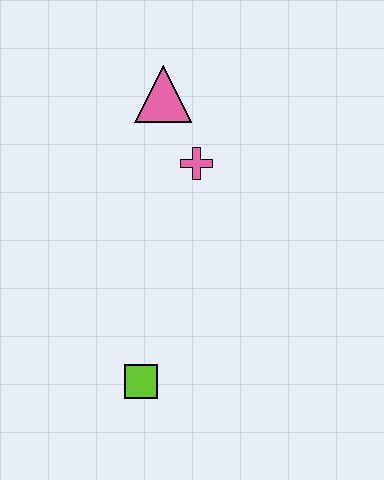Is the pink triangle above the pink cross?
Yes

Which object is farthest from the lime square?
The pink triangle is farthest from the lime square.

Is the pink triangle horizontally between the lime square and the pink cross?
Yes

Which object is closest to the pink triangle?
The pink cross is closest to the pink triangle.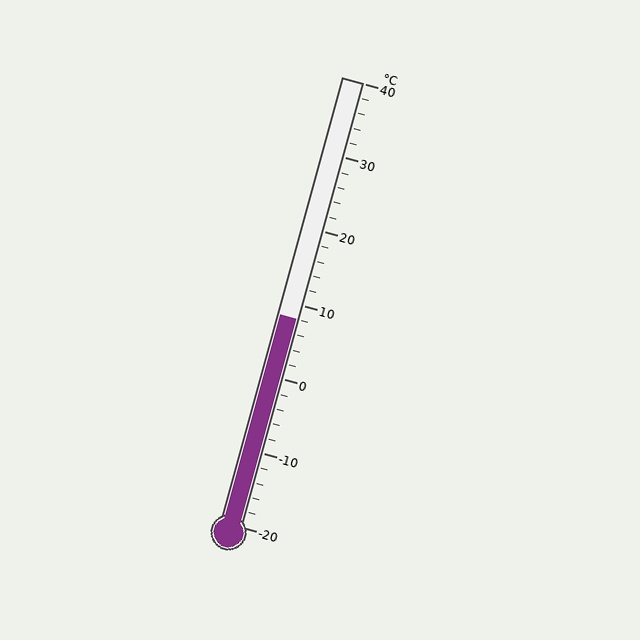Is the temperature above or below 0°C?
The temperature is above 0°C.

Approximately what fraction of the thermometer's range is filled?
The thermometer is filled to approximately 45% of its range.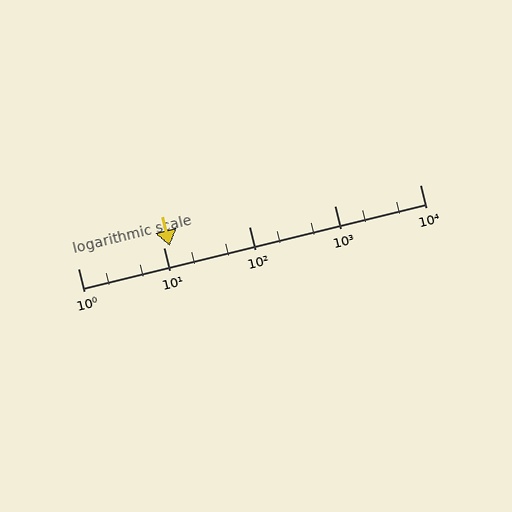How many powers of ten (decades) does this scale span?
The scale spans 4 decades, from 1 to 10000.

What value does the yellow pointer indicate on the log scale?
The pointer indicates approximately 12.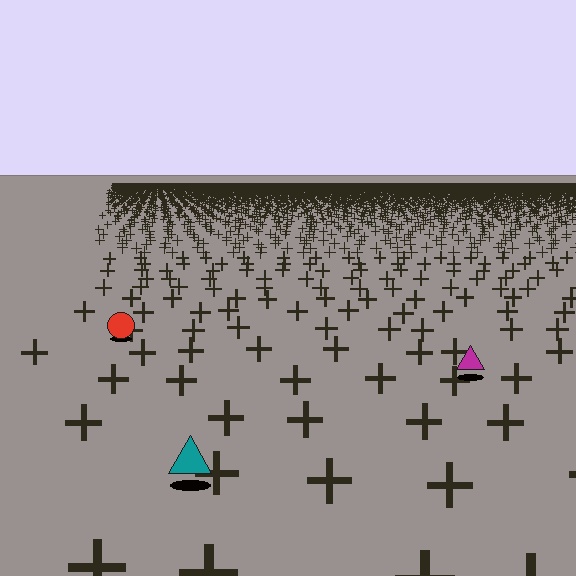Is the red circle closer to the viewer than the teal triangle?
No. The teal triangle is closer — you can tell from the texture gradient: the ground texture is coarser near it.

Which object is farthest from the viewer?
The red circle is farthest from the viewer. It appears smaller and the ground texture around it is denser.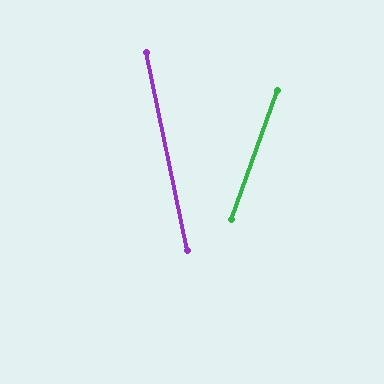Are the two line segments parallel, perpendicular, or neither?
Neither parallel nor perpendicular — they differ by about 31°.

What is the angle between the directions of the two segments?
Approximately 31 degrees.